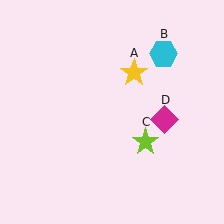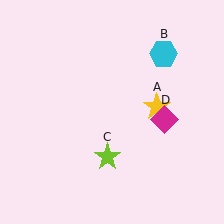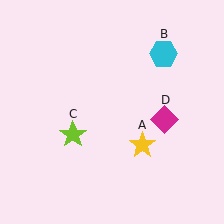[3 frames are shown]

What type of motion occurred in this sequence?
The yellow star (object A), lime star (object C) rotated clockwise around the center of the scene.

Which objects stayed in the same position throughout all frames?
Cyan hexagon (object B) and magenta diamond (object D) remained stationary.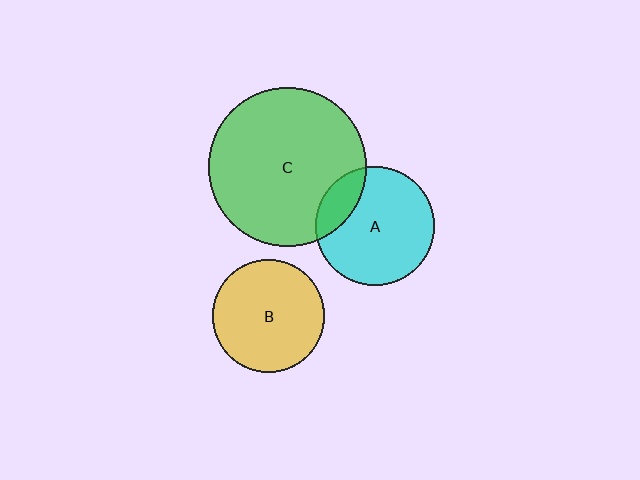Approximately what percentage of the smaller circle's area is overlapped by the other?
Approximately 20%.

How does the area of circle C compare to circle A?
Approximately 1.8 times.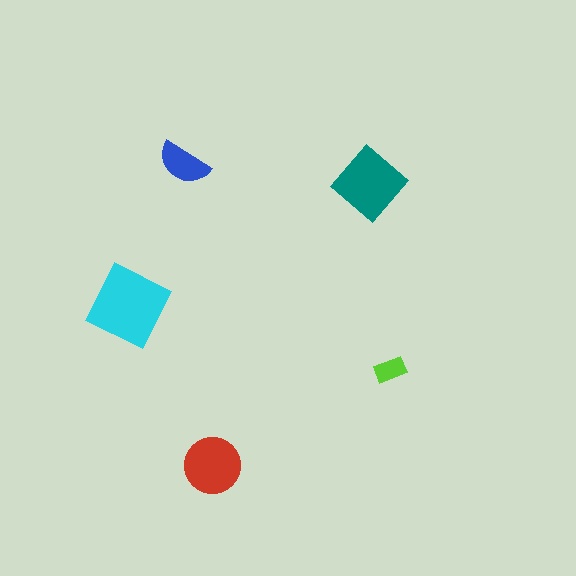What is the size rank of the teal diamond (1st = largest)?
2nd.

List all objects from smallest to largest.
The lime rectangle, the blue semicircle, the red circle, the teal diamond, the cyan diamond.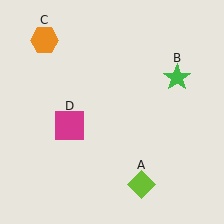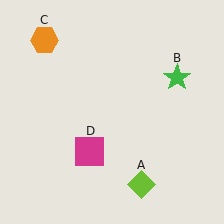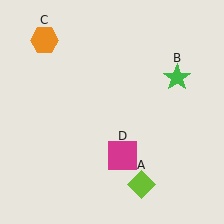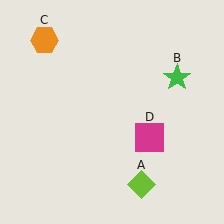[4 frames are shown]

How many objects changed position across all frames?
1 object changed position: magenta square (object D).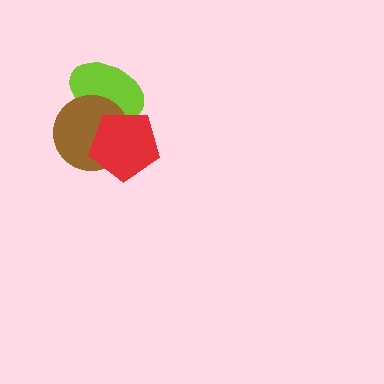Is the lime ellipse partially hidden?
Yes, it is partially covered by another shape.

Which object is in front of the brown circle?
The red pentagon is in front of the brown circle.